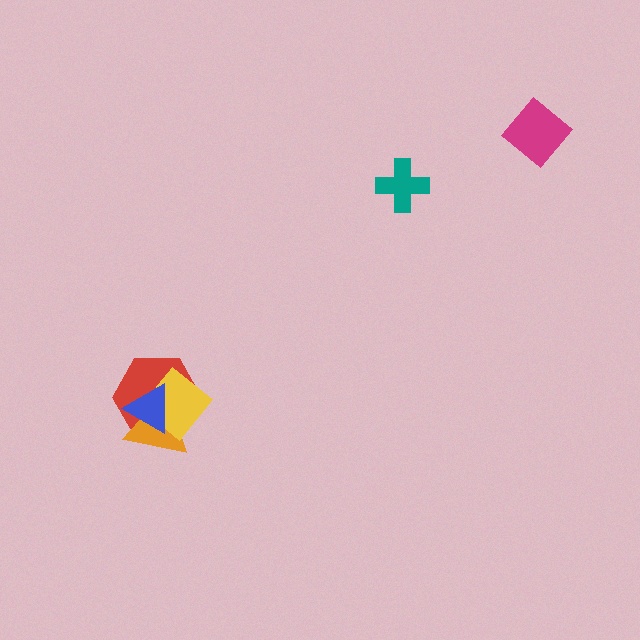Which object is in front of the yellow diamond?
The blue triangle is in front of the yellow diamond.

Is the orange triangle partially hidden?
Yes, it is partially covered by another shape.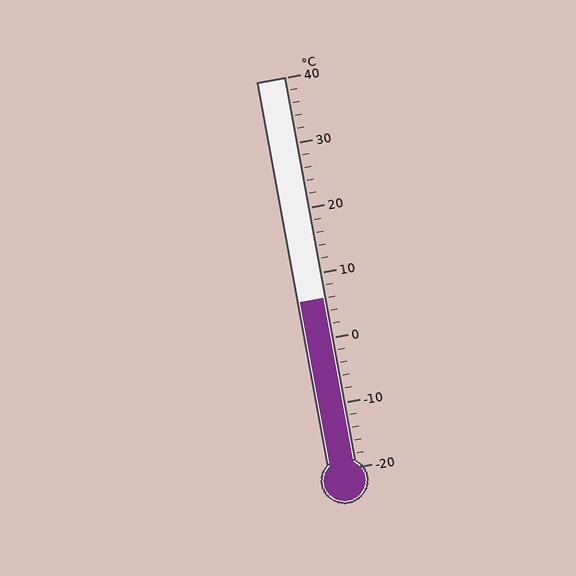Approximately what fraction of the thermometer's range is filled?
The thermometer is filled to approximately 45% of its range.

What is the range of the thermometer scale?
The thermometer scale ranges from -20°C to 40°C.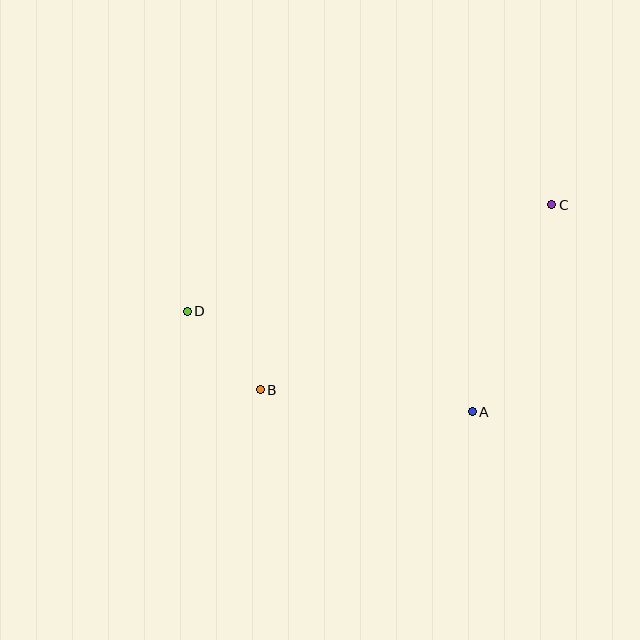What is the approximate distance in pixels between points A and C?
The distance between A and C is approximately 222 pixels.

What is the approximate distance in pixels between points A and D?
The distance between A and D is approximately 302 pixels.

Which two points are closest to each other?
Points B and D are closest to each other.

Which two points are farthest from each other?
Points C and D are farthest from each other.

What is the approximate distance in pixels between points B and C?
The distance between B and C is approximately 346 pixels.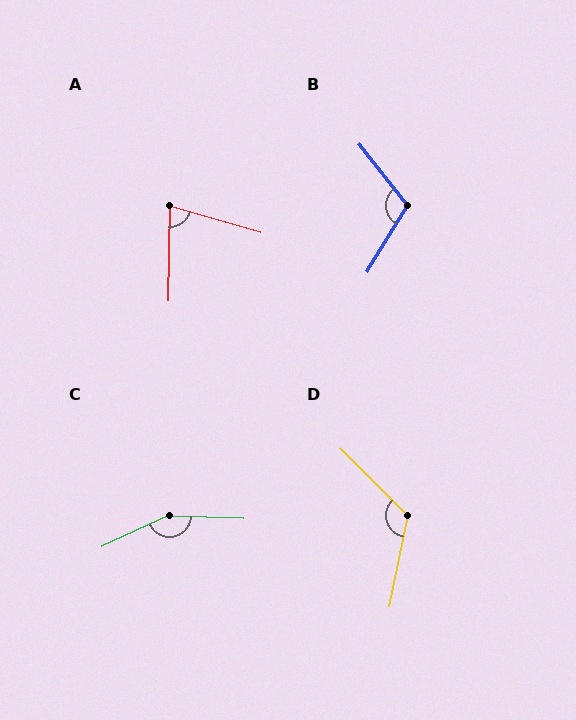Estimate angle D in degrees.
Approximately 124 degrees.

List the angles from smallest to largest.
A (75°), B (110°), D (124°), C (153°).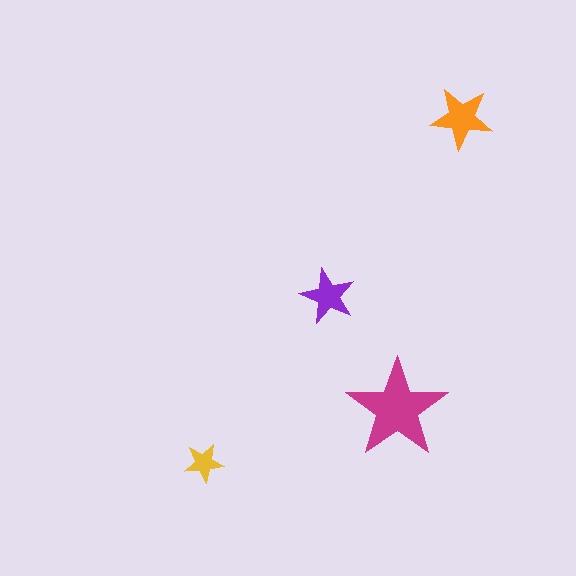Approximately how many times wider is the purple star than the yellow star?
About 1.5 times wider.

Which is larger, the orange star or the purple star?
The orange one.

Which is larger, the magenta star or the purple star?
The magenta one.